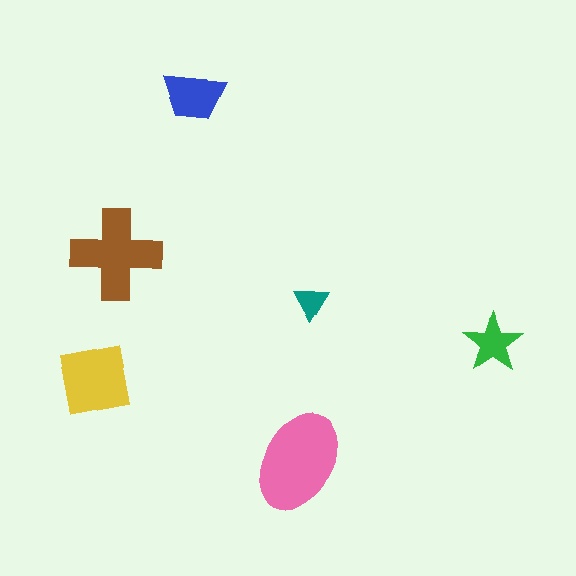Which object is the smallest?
The teal triangle.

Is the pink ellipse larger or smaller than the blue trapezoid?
Larger.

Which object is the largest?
The pink ellipse.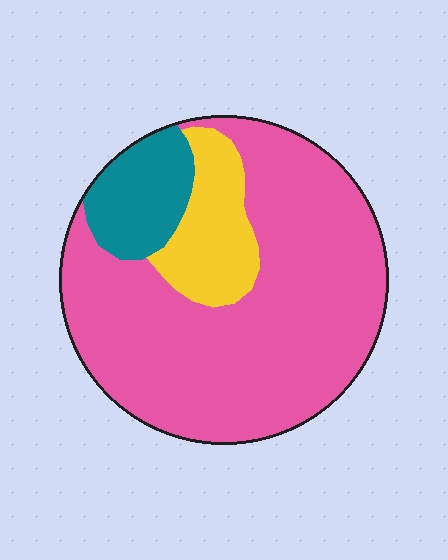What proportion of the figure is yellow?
Yellow takes up less than a quarter of the figure.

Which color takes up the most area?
Pink, at roughly 75%.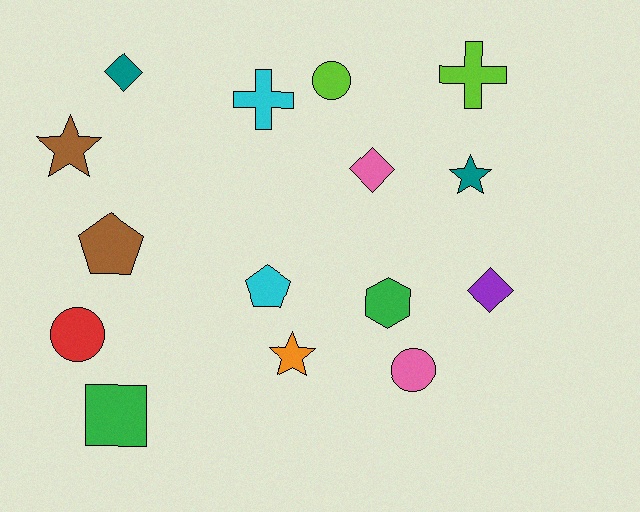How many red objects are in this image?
There is 1 red object.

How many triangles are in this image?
There are no triangles.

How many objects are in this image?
There are 15 objects.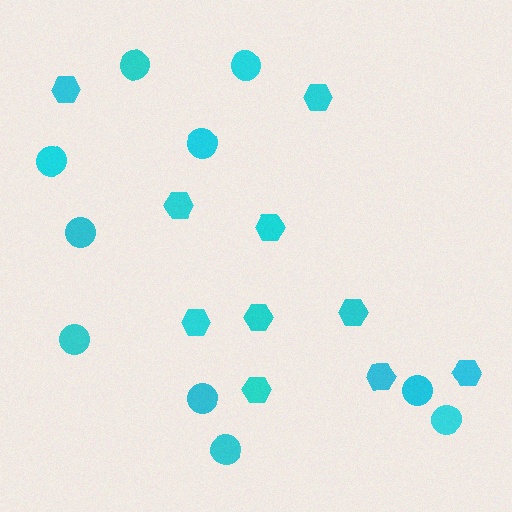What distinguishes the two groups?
There are 2 groups: one group of circles (10) and one group of hexagons (10).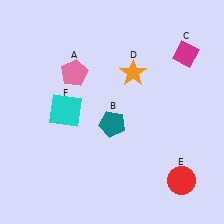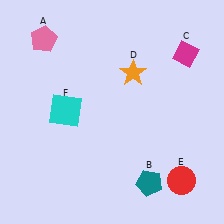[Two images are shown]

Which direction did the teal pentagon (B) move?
The teal pentagon (B) moved down.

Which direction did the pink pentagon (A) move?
The pink pentagon (A) moved up.